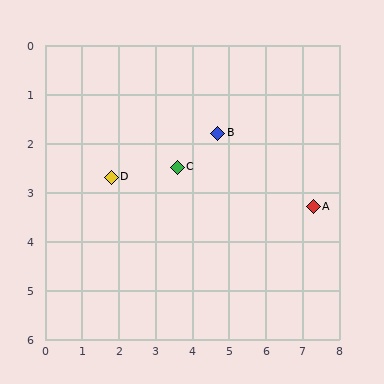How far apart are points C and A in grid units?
Points C and A are about 3.8 grid units apart.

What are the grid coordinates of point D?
Point D is at approximately (1.8, 2.7).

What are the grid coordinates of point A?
Point A is at approximately (7.3, 3.3).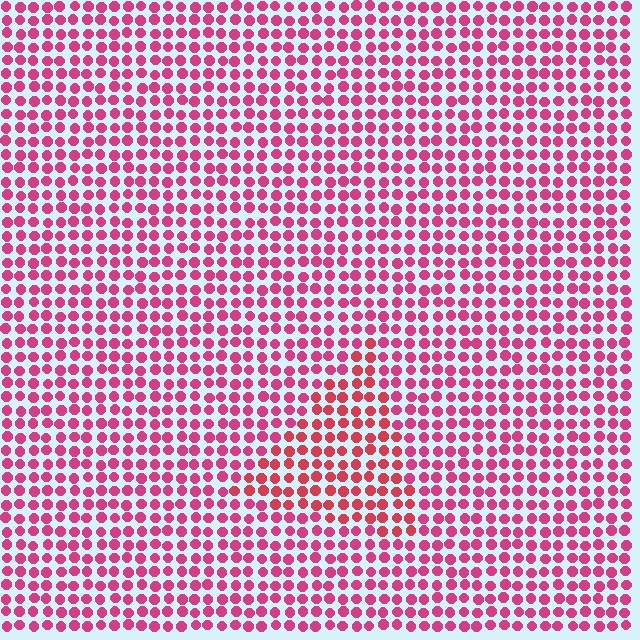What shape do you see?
I see a triangle.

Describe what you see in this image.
The image is filled with small magenta elements in a uniform arrangement. A triangle-shaped region is visible where the elements are tinted to a slightly different hue, forming a subtle color boundary.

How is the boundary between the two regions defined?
The boundary is defined purely by a slight shift in hue (about 21 degrees). Spacing, size, and orientation are identical on both sides.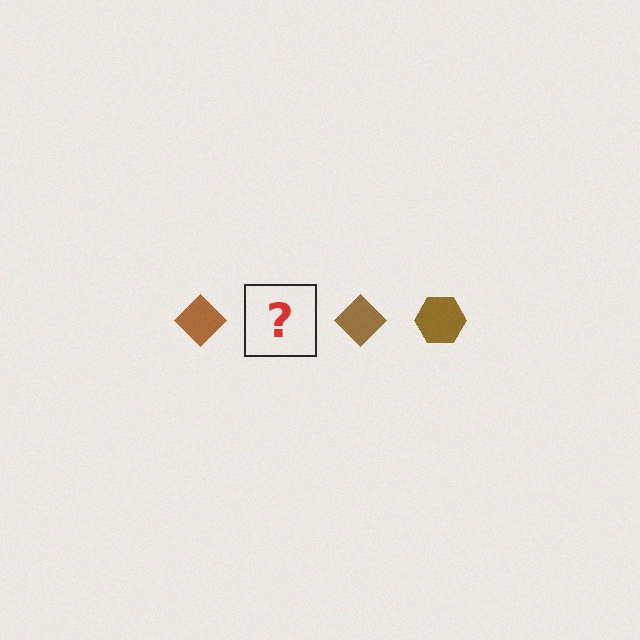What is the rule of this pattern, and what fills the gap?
The rule is that the pattern cycles through diamond, hexagon shapes in brown. The gap should be filled with a brown hexagon.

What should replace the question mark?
The question mark should be replaced with a brown hexagon.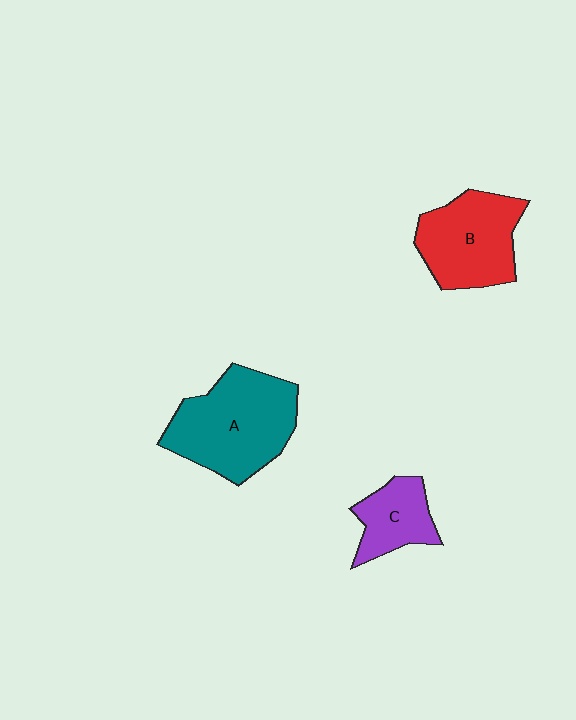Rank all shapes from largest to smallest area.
From largest to smallest: A (teal), B (red), C (purple).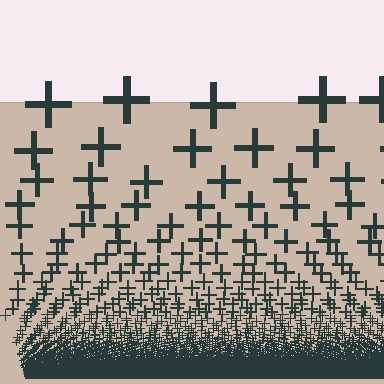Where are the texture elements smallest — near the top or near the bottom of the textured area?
Near the bottom.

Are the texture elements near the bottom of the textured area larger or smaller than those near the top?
Smaller. The gradient is inverted — elements near the bottom are smaller and denser.